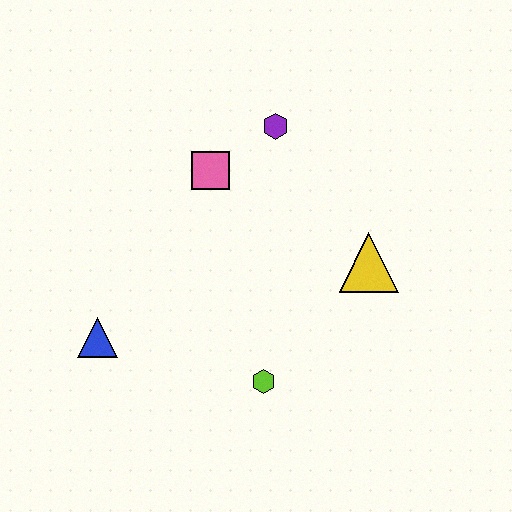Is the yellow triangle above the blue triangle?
Yes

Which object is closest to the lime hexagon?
The yellow triangle is closest to the lime hexagon.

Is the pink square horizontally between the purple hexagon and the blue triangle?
Yes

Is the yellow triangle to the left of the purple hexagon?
No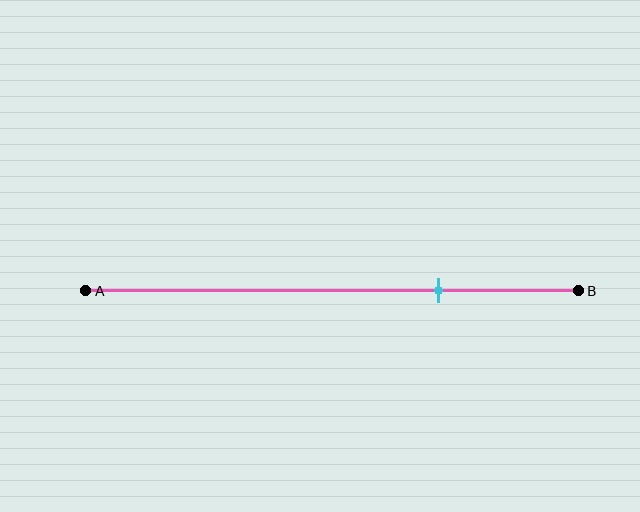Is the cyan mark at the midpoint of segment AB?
No, the mark is at about 70% from A, not at the 50% midpoint.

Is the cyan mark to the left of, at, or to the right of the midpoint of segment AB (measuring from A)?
The cyan mark is to the right of the midpoint of segment AB.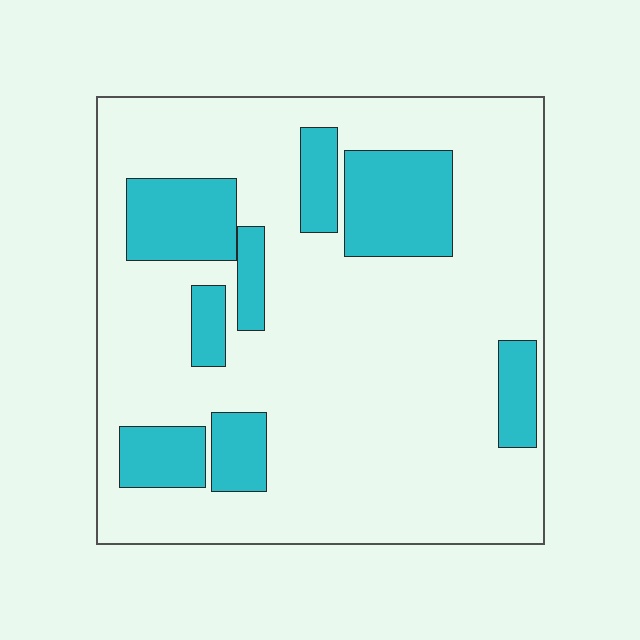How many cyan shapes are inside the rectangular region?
8.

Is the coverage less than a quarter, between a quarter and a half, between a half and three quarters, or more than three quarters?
Less than a quarter.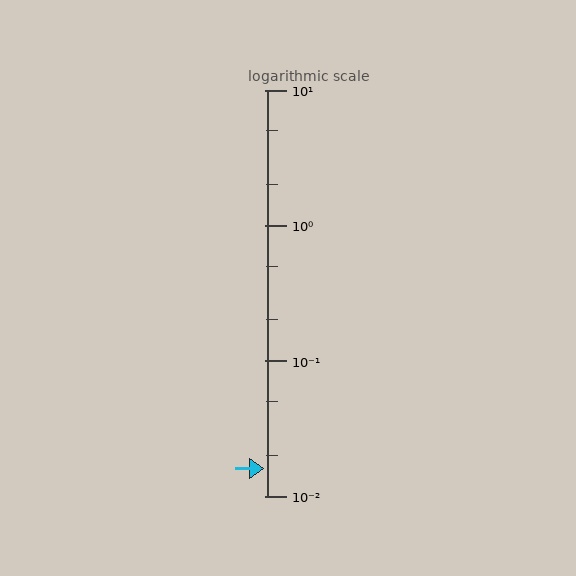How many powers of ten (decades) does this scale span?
The scale spans 3 decades, from 0.01 to 10.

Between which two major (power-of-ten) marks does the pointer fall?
The pointer is between 0.01 and 0.1.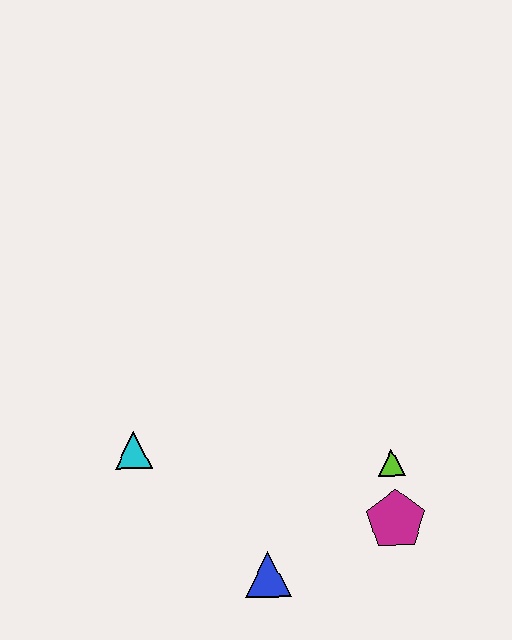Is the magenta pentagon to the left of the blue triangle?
No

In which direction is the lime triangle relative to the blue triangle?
The lime triangle is to the right of the blue triangle.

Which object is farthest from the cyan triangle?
The magenta pentagon is farthest from the cyan triangle.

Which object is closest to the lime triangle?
The magenta pentagon is closest to the lime triangle.